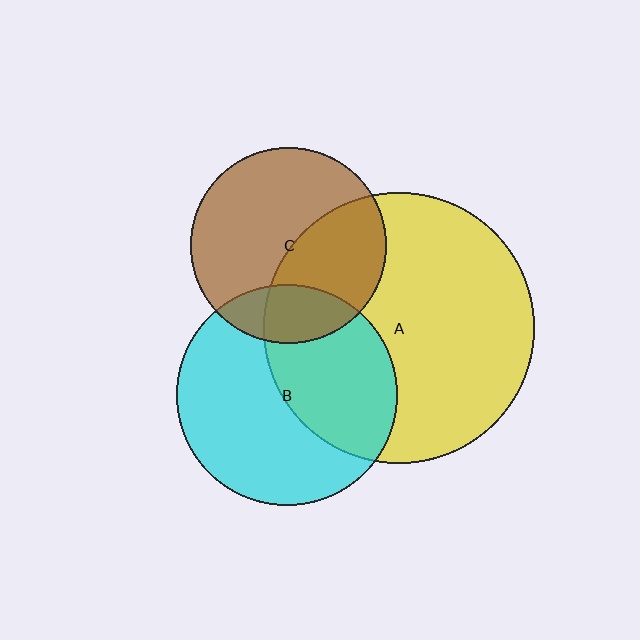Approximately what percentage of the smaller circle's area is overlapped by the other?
Approximately 20%.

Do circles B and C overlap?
Yes.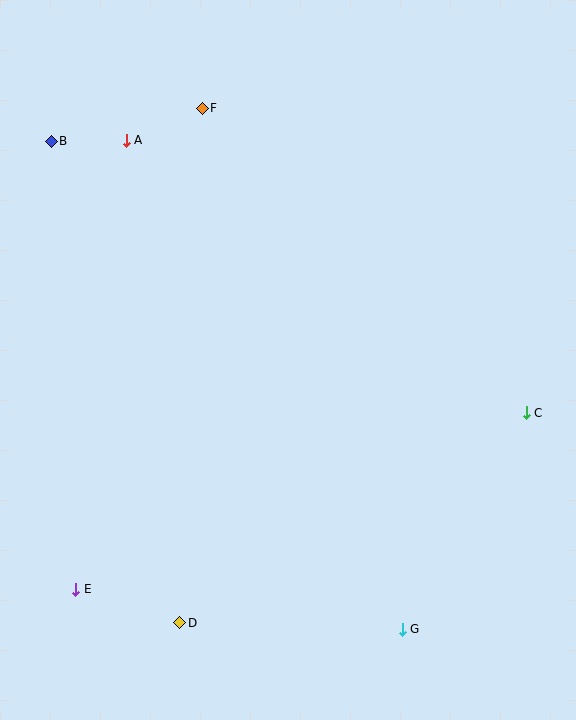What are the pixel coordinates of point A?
Point A is at (126, 140).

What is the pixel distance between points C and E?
The distance between C and E is 484 pixels.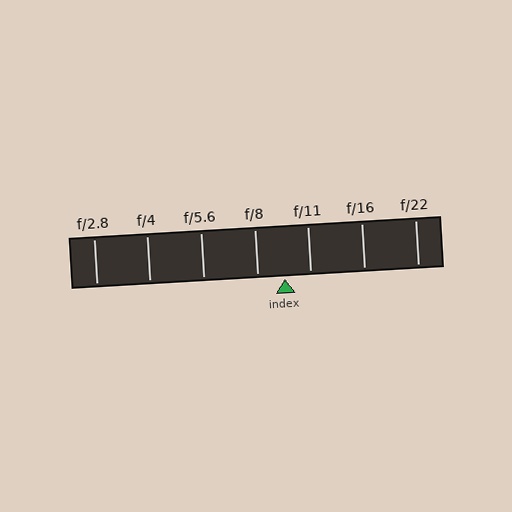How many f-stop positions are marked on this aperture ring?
There are 7 f-stop positions marked.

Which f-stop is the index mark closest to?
The index mark is closest to f/11.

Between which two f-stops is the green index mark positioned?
The index mark is between f/8 and f/11.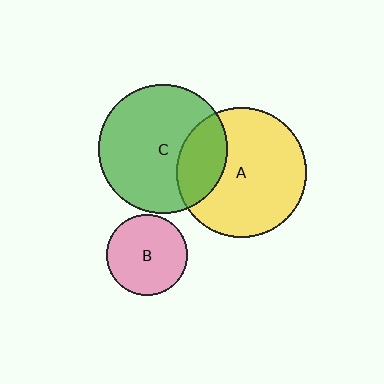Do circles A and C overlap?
Yes.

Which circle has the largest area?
Circle A (yellow).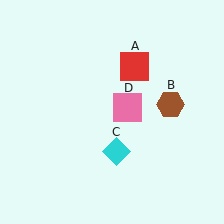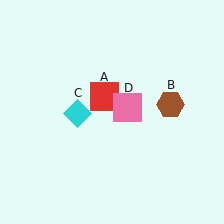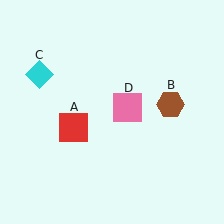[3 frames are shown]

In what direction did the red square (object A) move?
The red square (object A) moved down and to the left.